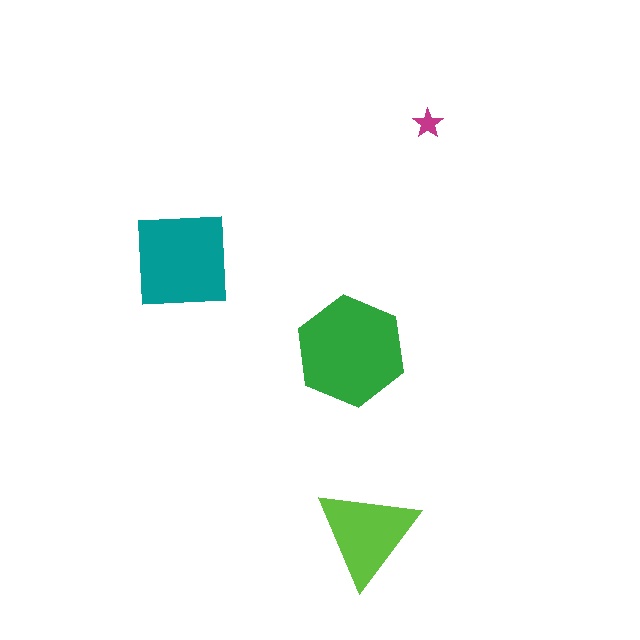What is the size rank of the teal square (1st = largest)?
2nd.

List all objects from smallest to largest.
The magenta star, the lime triangle, the teal square, the green hexagon.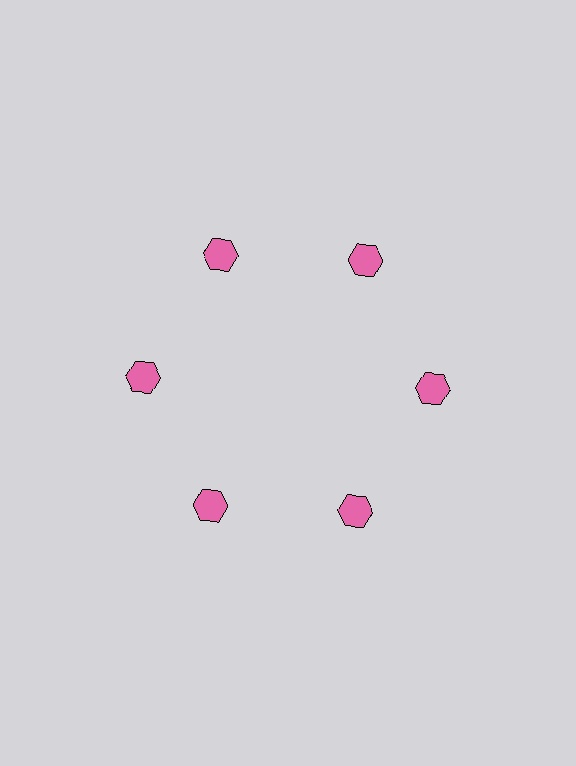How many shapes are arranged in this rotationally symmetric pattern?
There are 6 shapes, arranged in 6 groups of 1.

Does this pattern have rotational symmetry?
Yes, this pattern has 6-fold rotational symmetry. It looks the same after rotating 60 degrees around the center.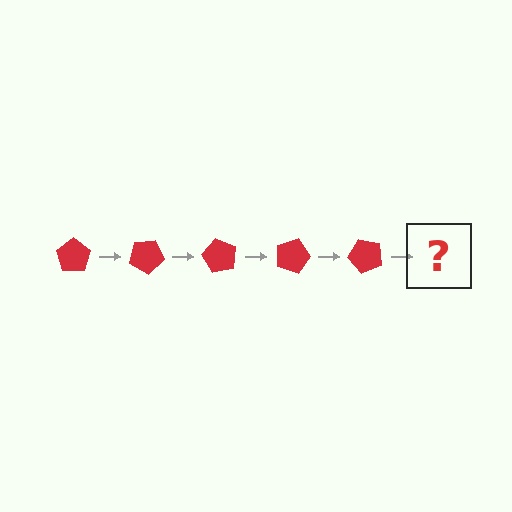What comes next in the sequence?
The next element should be a red pentagon rotated 150 degrees.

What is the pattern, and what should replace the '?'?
The pattern is that the pentagon rotates 30 degrees each step. The '?' should be a red pentagon rotated 150 degrees.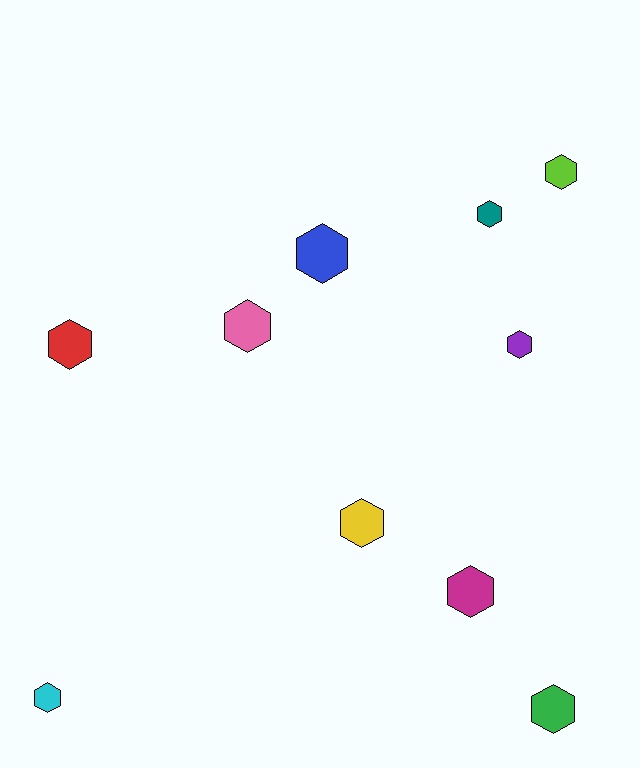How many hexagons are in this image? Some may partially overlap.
There are 10 hexagons.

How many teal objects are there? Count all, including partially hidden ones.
There is 1 teal object.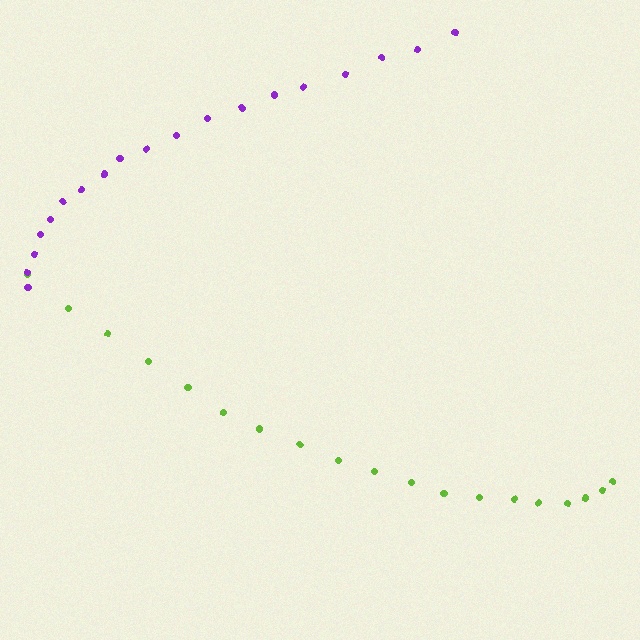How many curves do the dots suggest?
There are 2 distinct paths.